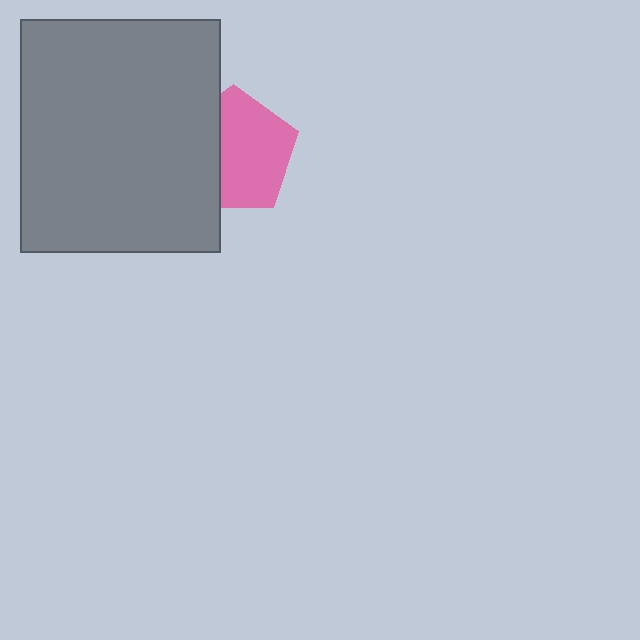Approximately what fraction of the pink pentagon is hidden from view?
Roughly 37% of the pink pentagon is hidden behind the gray rectangle.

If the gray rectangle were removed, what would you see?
You would see the complete pink pentagon.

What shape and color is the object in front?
The object in front is a gray rectangle.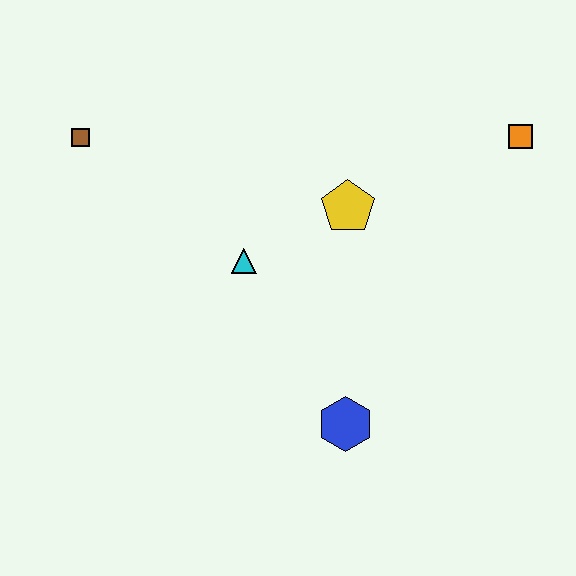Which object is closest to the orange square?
The yellow pentagon is closest to the orange square.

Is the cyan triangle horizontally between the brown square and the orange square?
Yes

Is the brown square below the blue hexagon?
No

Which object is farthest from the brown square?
The orange square is farthest from the brown square.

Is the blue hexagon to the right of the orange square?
No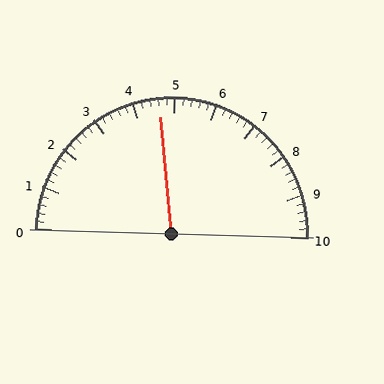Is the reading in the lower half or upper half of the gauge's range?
The reading is in the lower half of the range (0 to 10).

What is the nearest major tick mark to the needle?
The nearest major tick mark is 5.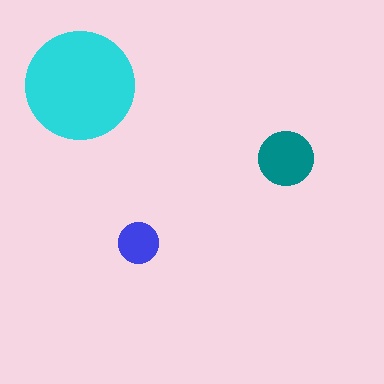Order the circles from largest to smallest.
the cyan one, the teal one, the blue one.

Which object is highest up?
The cyan circle is topmost.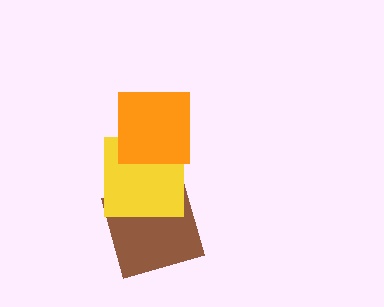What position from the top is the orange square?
The orange square is 1st from the top.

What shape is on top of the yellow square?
The orange square is on top of the yellow square.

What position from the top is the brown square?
The brown square is 3rd from the top.